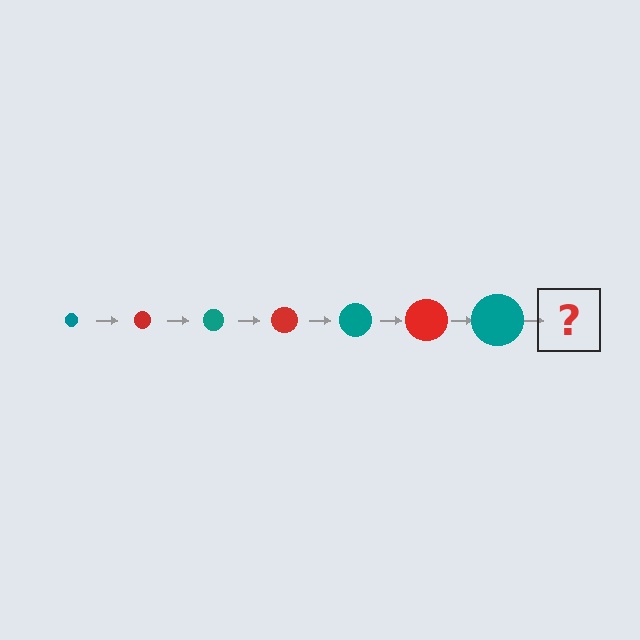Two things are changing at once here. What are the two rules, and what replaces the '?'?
The two rules are that the circle grows larger each step and the color cycles through teal and red. The '?' should be a red circle, larger than the previous one.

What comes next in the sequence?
The next element should be a red circle, larger than the previous one.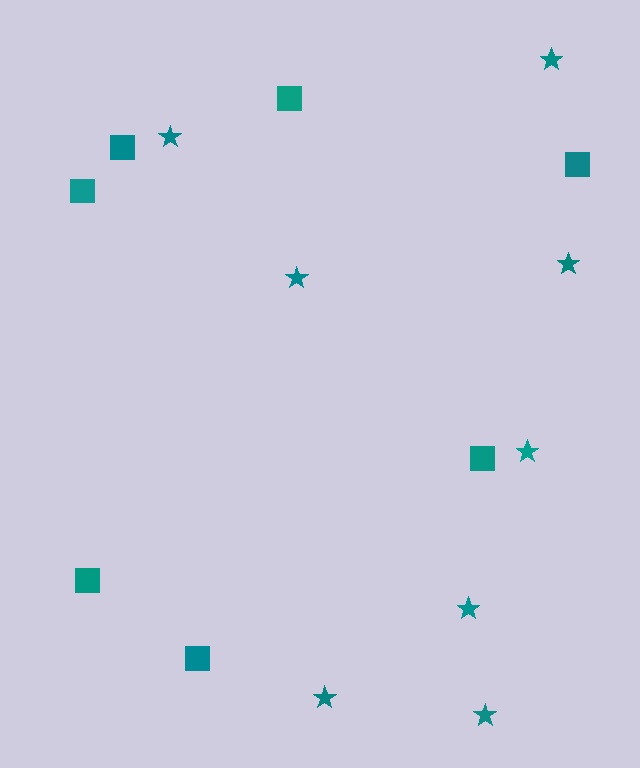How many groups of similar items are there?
There are 2 groups: one group of squares (7) and one group of stars (8).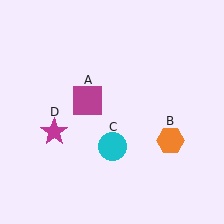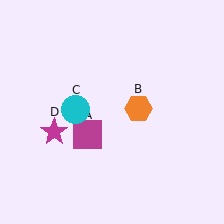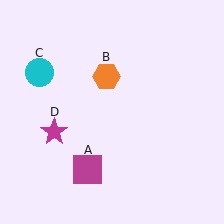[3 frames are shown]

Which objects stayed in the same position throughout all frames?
Magenta star (object D) remained stationary.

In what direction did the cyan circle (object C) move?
The cyan circle (object C) moved up and to the left.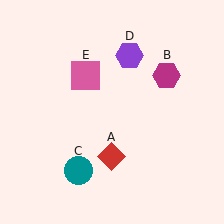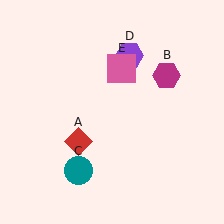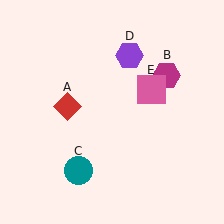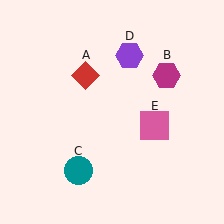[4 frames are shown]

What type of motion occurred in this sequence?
The red diamond (object A), pink square (object E) rotated clockwise around the center of the scene.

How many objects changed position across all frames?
2 objects changed position: red diamond (object A), pink square (object E).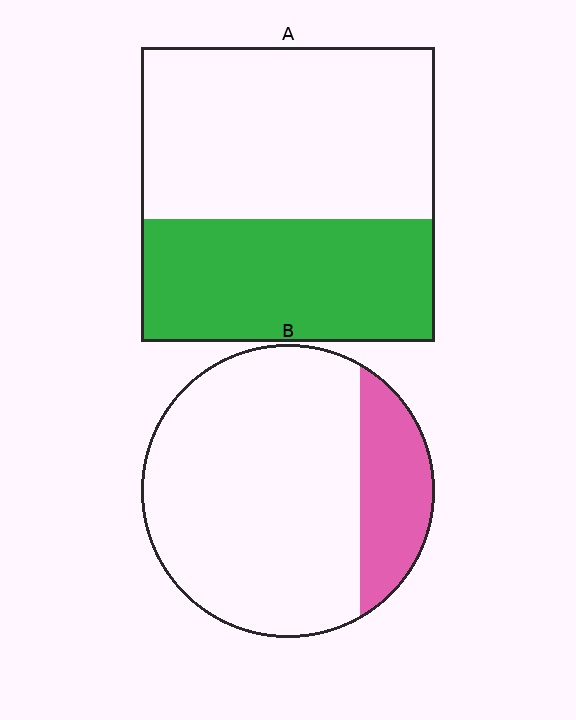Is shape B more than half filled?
No.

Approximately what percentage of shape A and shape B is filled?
A is approximately 40% and B is approximately 20%.